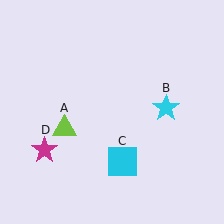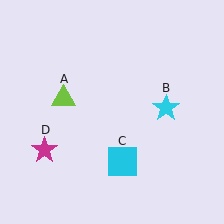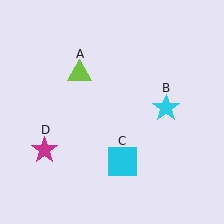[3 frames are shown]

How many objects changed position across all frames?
1 object changed position: lime triangle (object A).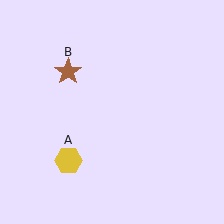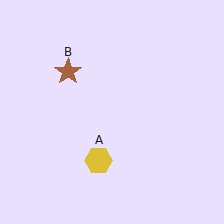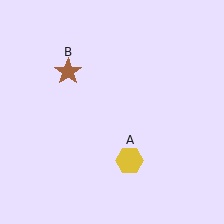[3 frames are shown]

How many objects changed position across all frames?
1 object changed position: yellow hexagon (object A).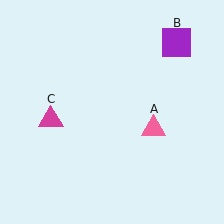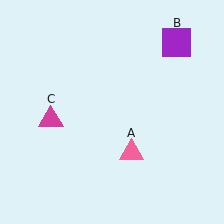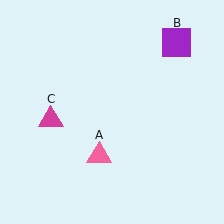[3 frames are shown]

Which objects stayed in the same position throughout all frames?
Purple square (object B) and magenta triangle (object C) remained stationary.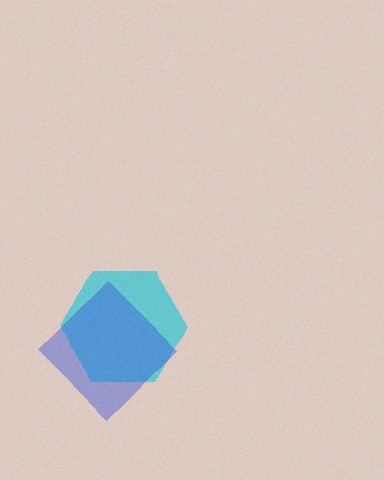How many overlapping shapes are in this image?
There are 2 overlapping shapes in the image.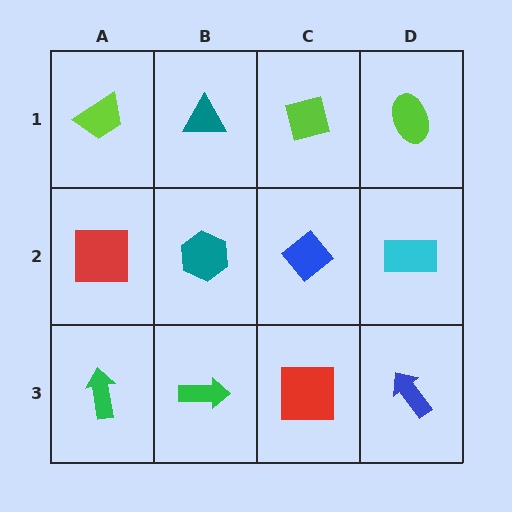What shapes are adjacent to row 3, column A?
A red square (row 2, column A), a green arrow (row 3, column B).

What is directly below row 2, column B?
A green arrow.